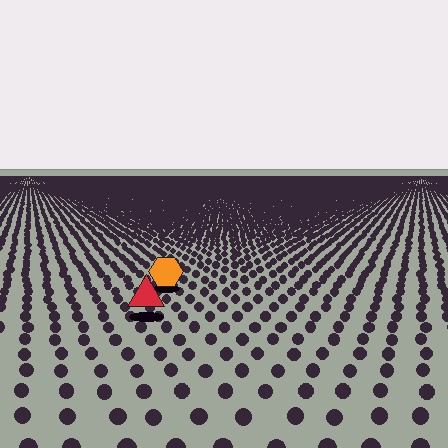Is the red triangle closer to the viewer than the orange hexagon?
Yes. The red triangle is closer — you can tell from the texture gradient: the ground texture is coarser near it.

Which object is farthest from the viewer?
The orange hexagon is farthest from the viewer. It appears smaller and the ground texture around it is denser.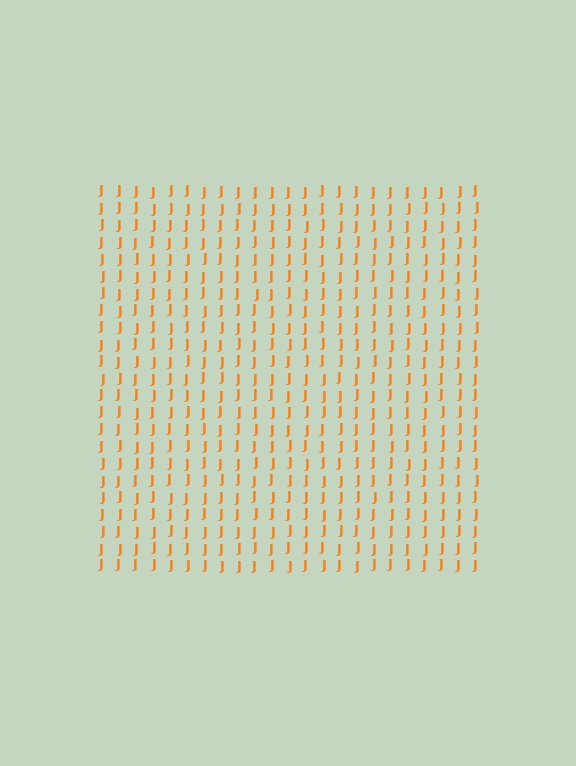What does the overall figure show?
The overall figure shows a square.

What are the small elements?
The small elements are letter J's.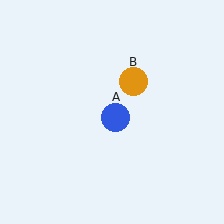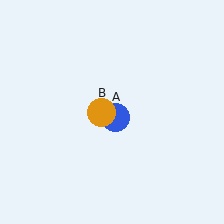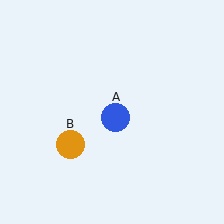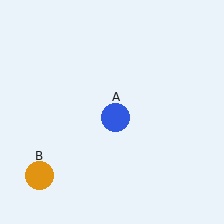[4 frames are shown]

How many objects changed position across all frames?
1 object changed position: orange circle (object B).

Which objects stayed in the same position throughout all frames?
Blue circle (object A) remained stationary.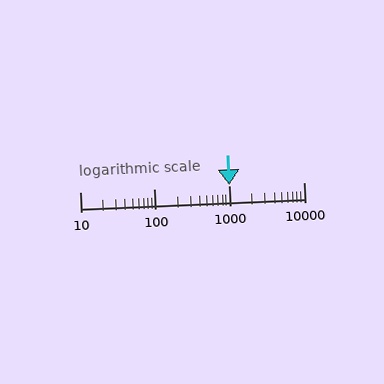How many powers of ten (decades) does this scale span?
The scale spans 3 decades, from 10 to 10000.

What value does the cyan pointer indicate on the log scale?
The pointer indicates approximately 1000.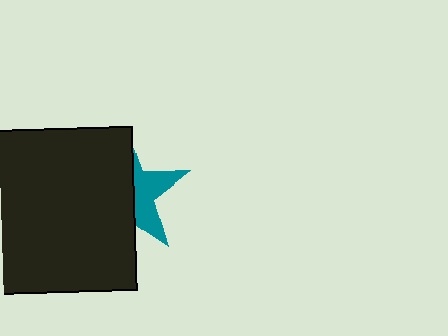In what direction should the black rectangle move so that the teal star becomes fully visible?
The black rectangle should move left. That is the shortest direction to clear the overlap and leave the teal star fully visible.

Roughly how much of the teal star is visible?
A small part of it is visible (roughly 39%).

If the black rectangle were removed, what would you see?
You would see the complete teal star.